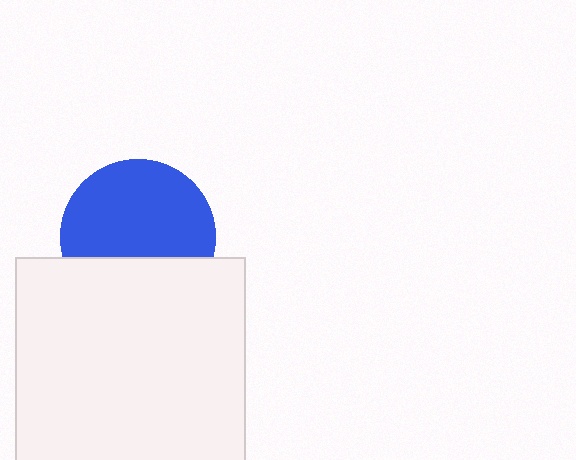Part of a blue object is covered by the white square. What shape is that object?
It is a circle.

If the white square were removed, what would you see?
You would see the complete blue circle.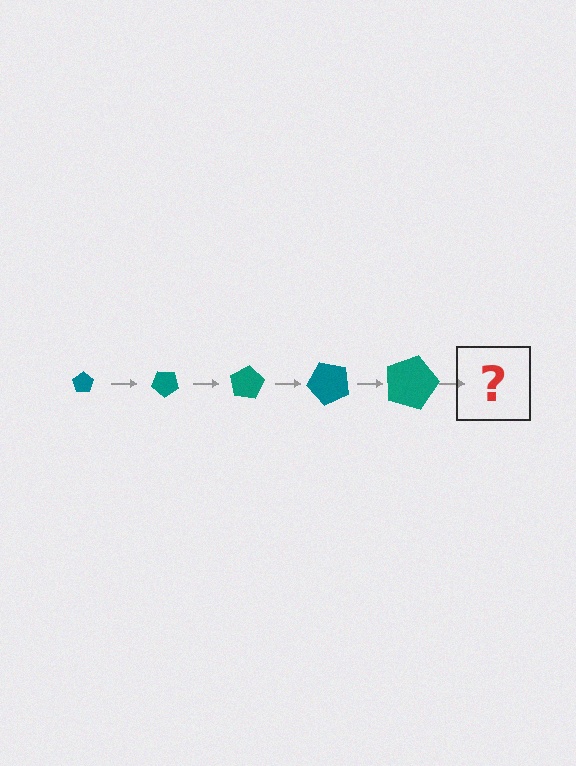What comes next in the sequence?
The next element should be a pentagon, larger than the previous one and rotated 200 degrees from the start.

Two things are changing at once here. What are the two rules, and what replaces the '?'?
The two rules are that the pentagon grows larger each step and it rotates 40 degrees each step. The '?' should be a pentagon, larger than the previous one and rotated 200 degrees from the start.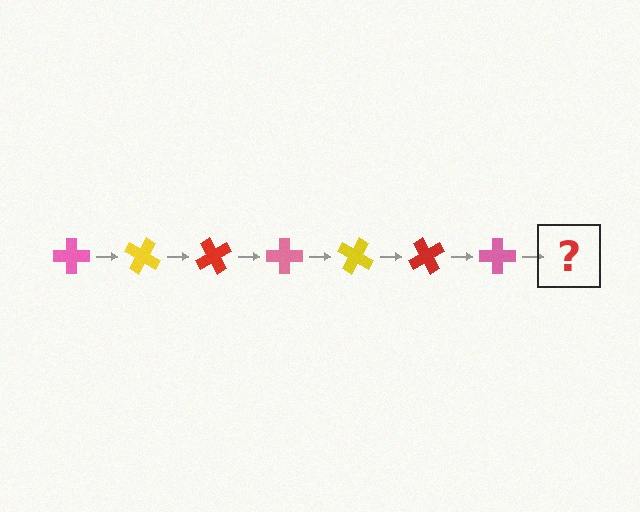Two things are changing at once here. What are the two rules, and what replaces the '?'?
The two rules are that it rotates 30 degrees each step and the color cycles through pink, yellow, and red. The '?' should be a yellow cross, rotated 210 degrees from the start.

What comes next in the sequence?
The next element should be a yellow cross, rotated 210 degrees from the start.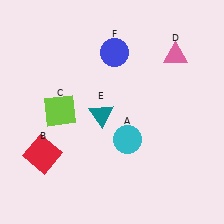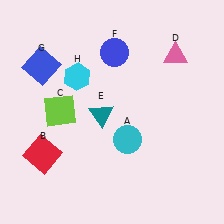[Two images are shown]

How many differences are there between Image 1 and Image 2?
There are 2 differences between the two images.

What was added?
A blue square (G), a cyan hexagon (H) were added in Image 2.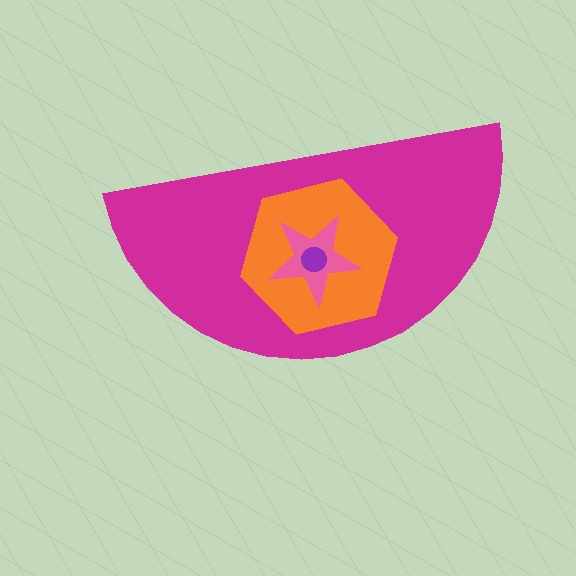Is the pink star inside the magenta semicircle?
Yes.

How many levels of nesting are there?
4.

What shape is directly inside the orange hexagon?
The pink star.